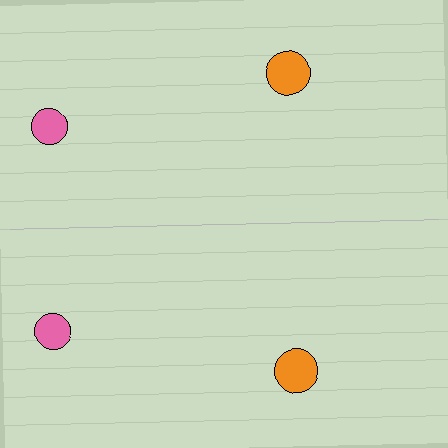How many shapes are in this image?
There are 4 shapes in this image.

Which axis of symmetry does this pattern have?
The pattern has a horizontal axis of symmetry running through the center of the image.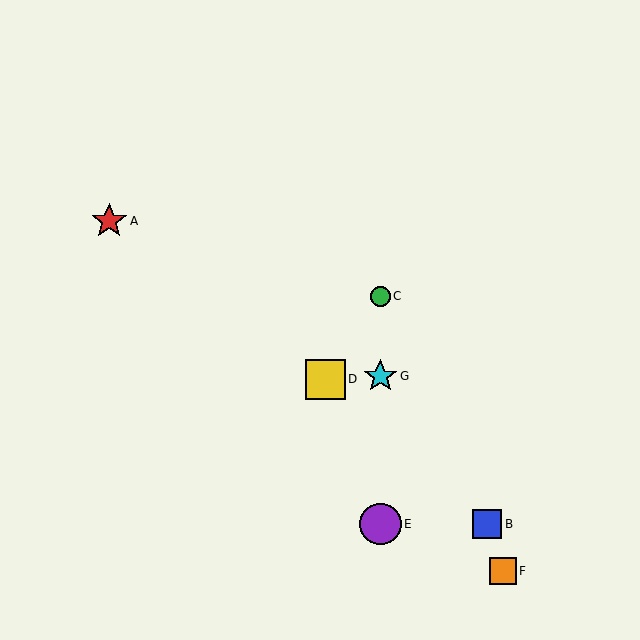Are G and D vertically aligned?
No, G is at x≈380 and D is at x≈325.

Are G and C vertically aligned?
Yes, both are at x≈380.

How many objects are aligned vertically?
3 objects (C, E, G) are aligned vertically.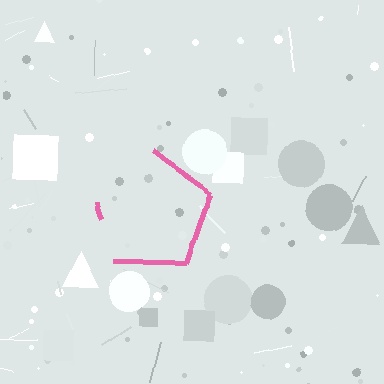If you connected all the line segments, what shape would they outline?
They would outline a pentagon.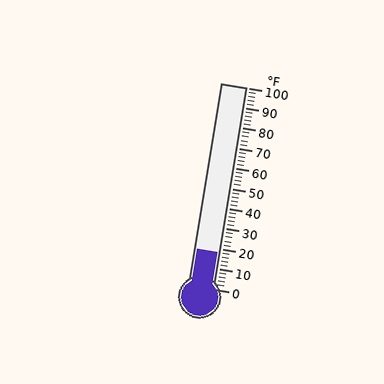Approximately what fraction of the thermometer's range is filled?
The thermometer is filled to approximately 20% of its range.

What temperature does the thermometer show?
The thermometer shows approximately 18°F.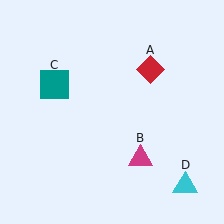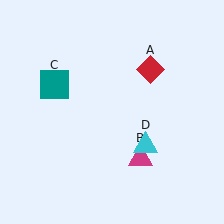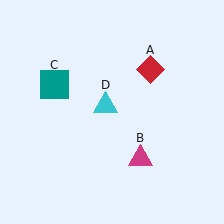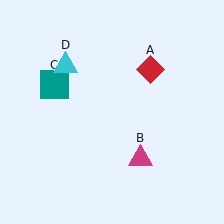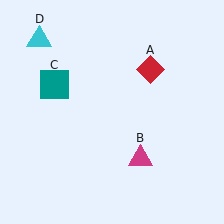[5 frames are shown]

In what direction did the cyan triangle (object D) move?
The cyan triangle (object D) moved up and to the left.